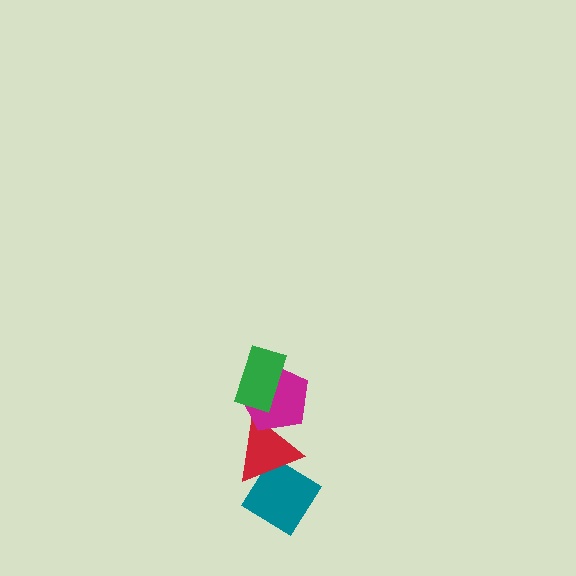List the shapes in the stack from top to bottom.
From top to bottom: the green rectangle, the magenta pentagon, the red triangle, the teal diamond.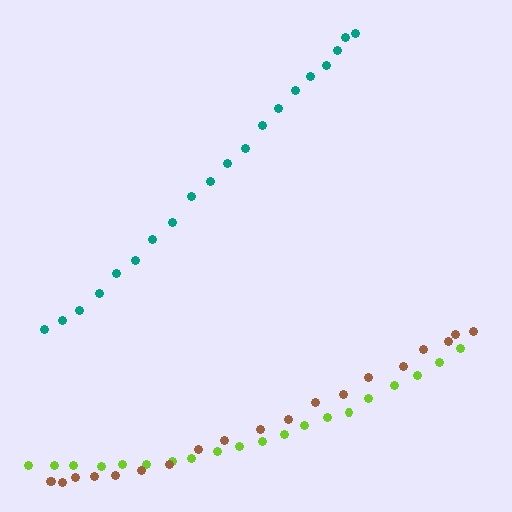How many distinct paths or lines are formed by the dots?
There are 3 distinct paths.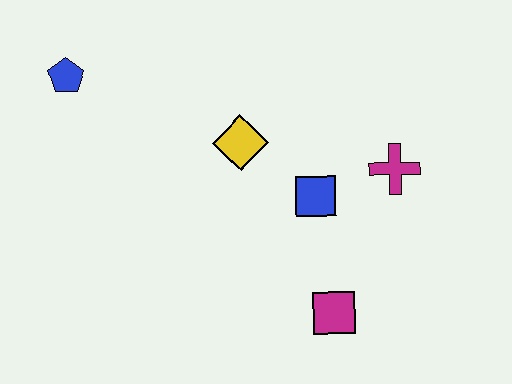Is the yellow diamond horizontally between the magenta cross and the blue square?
No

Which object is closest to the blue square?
The magenta cross is closest to the blue square.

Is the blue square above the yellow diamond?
No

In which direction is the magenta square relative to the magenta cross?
The magenta square is below the magenta cross.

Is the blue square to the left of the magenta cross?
Yes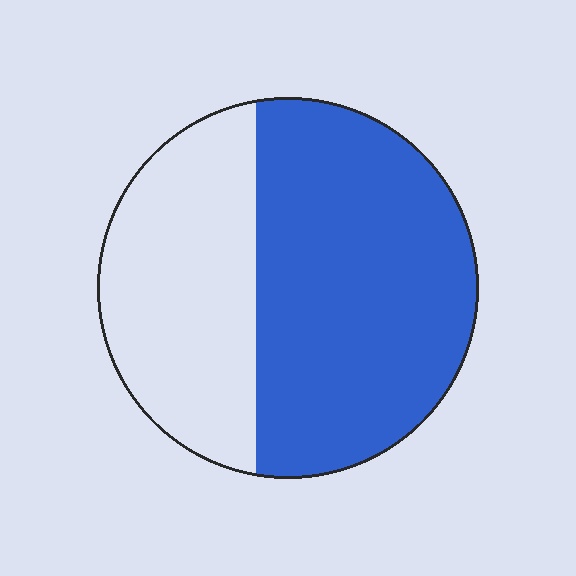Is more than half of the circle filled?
Yes.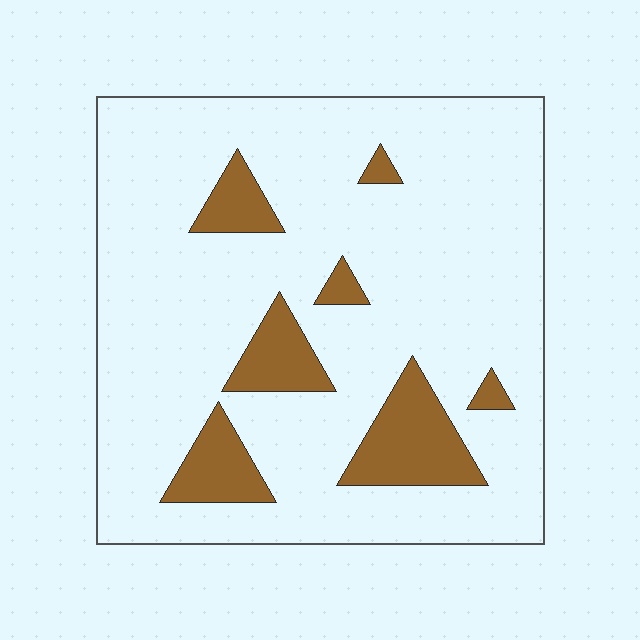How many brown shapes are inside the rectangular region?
7.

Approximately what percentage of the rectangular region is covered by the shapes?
Approximately 15%.